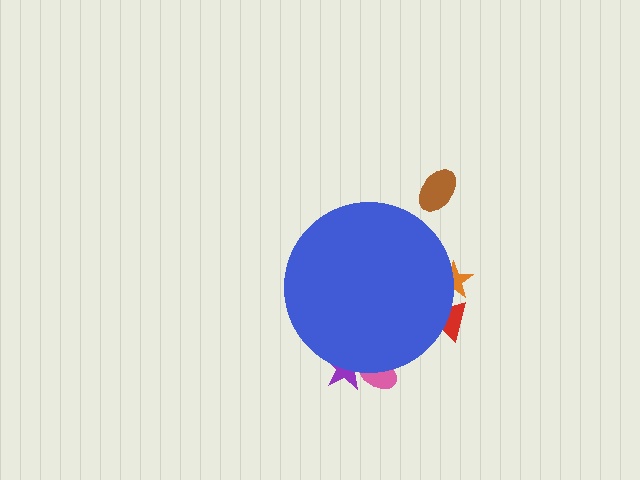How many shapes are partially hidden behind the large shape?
4 shapes are partially hidden.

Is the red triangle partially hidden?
Yes, the red triangle is partially hidden behind the blue circle.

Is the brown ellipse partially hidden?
No, the brown ellipse is fully visible.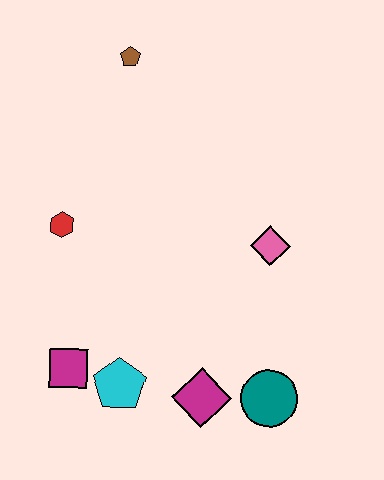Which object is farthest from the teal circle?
The brown pentagon is farthest from the teal circle.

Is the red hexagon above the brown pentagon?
No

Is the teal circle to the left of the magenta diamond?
No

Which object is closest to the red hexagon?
The magenta square is closest to the red hexagon.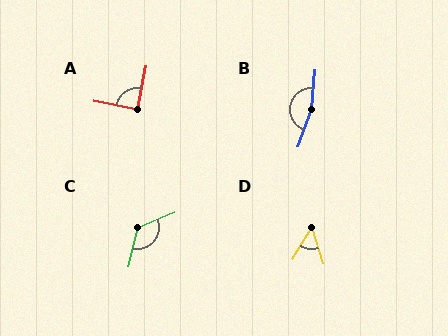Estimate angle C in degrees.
Approximately 126 degrees.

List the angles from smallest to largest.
D (49°), A (90°), C (126°), B (166°).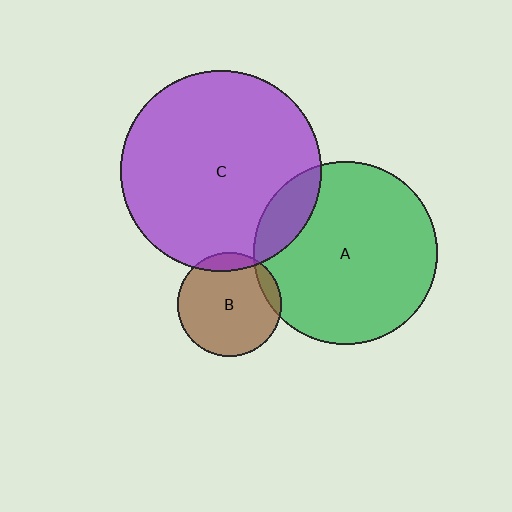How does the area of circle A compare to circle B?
Approximately 3.1 times.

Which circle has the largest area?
Circle C (purple).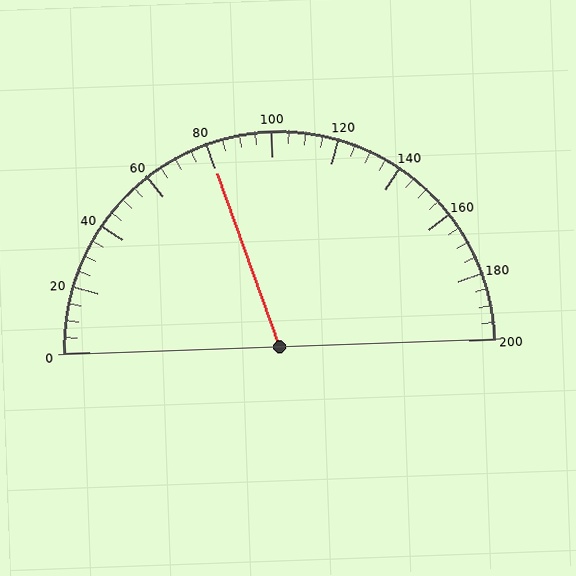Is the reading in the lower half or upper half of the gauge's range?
The reading is in the lower half of the range (0 to 200).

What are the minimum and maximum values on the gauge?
The gauge ranges from 0 to 200.